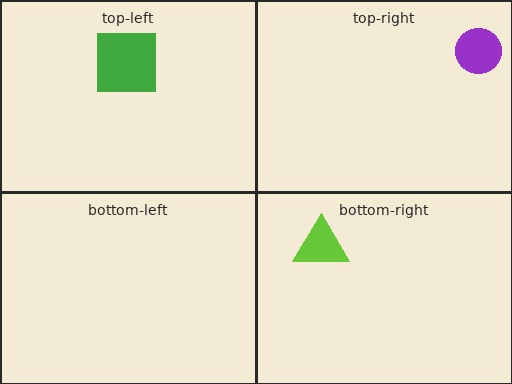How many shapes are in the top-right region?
1.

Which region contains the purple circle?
The top-right region.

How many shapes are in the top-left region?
1.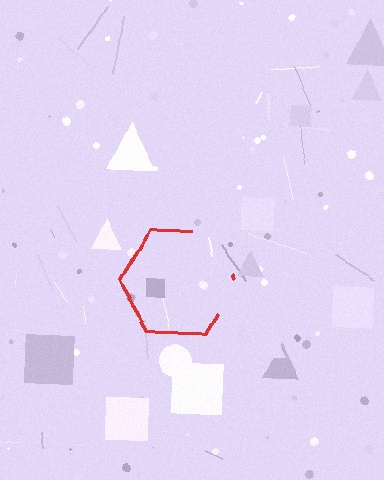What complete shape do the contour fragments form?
The contour fragments form a hexagon.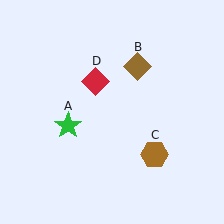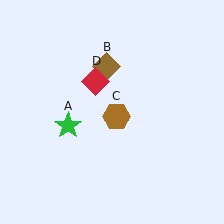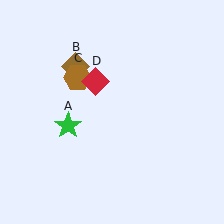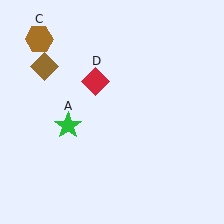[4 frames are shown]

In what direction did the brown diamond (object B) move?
The brown diamond (object B) moved left.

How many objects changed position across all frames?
2 objects changed position: brown diamond (object B), brown hexagon (object C).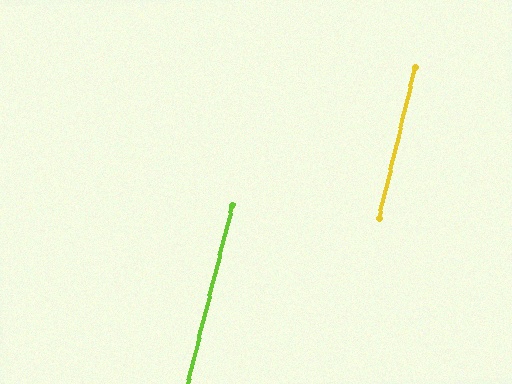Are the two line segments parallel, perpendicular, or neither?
Parallel — their directions differ by only 0.8°.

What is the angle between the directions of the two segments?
Approximately 1 degree.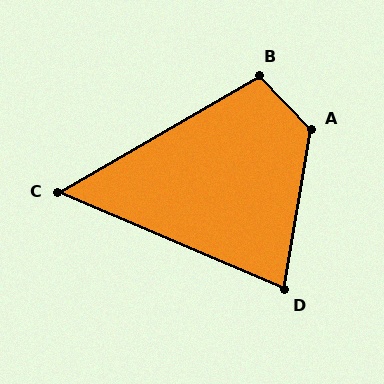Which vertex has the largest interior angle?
A, at approximately 127 degrees.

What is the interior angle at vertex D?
Approximately 76 degrees (acute).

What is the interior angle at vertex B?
Approximately 104 degrees (obtuse).